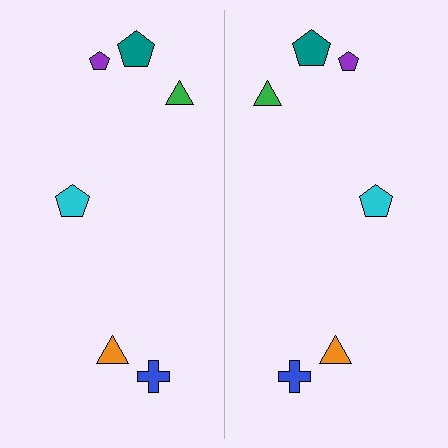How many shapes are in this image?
There are 12 shapes in this image.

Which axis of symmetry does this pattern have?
The pattern has a vertical axis of symmetry running through the center of the image.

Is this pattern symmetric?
Yes, this pattern has bilateral (reflection) symmetry.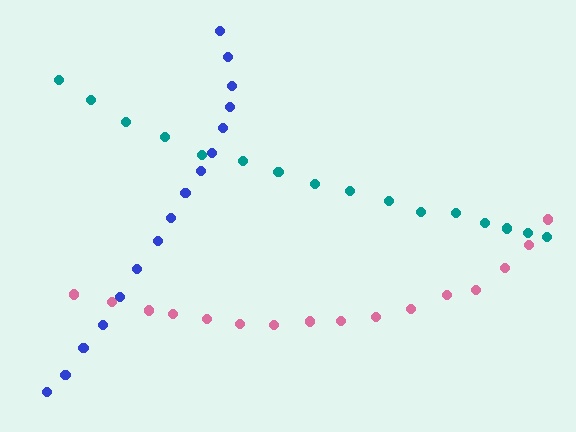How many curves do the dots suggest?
There are 3 distinct paths.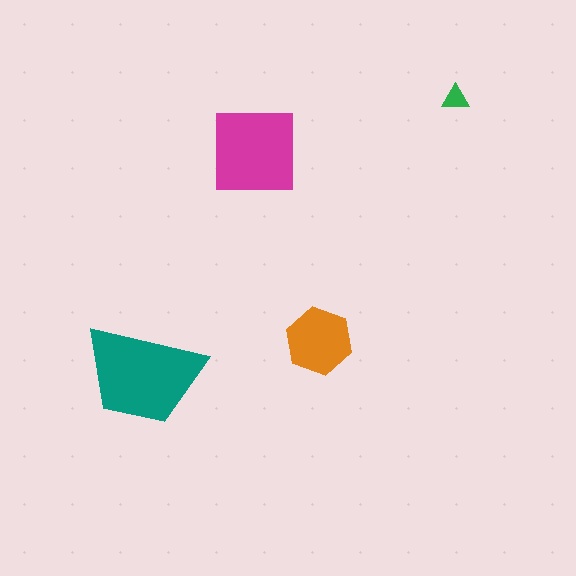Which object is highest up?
The green triangle is topmost.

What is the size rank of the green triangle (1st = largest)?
4th.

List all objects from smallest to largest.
The green triangle, the orange hexagon, the magenta square, the teal trapezoid.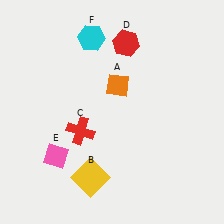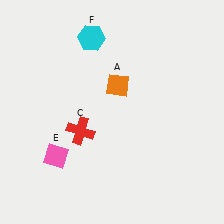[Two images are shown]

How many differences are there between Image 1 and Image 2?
There are 2 differences between the two images.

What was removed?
The yellow square (B), the red hexagon (D) were removed in Image 2.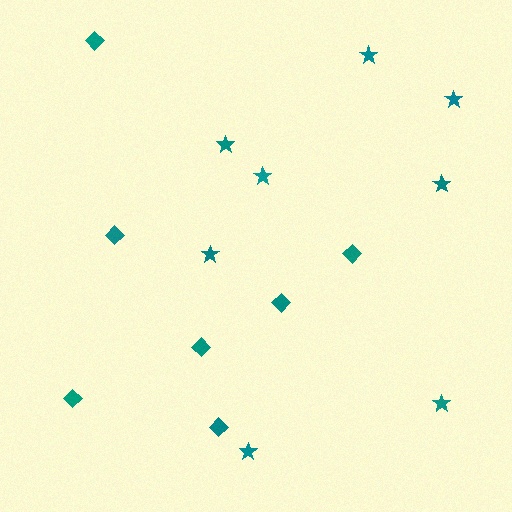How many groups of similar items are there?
There are 2 groups: one group of stars (8) and one group of diamonds (7).